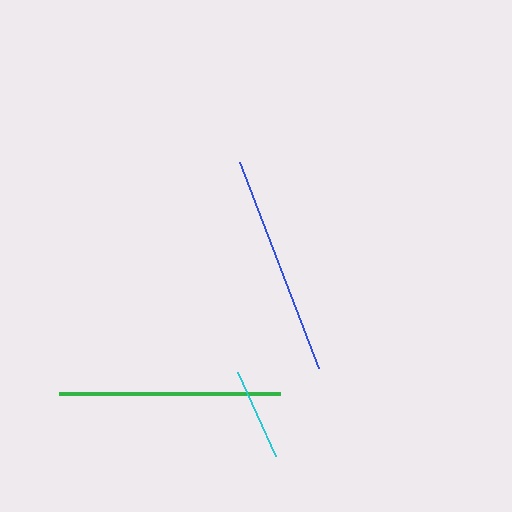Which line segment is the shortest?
The cyan line is the shortest at approximately 91 pixels.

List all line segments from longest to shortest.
From longest to shortest: green, blue, cyan.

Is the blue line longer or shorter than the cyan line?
The blue line is longer than the cyan line.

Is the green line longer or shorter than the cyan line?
The green line is longer than the cyan line.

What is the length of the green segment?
The green segment is approximately 221 pixels long.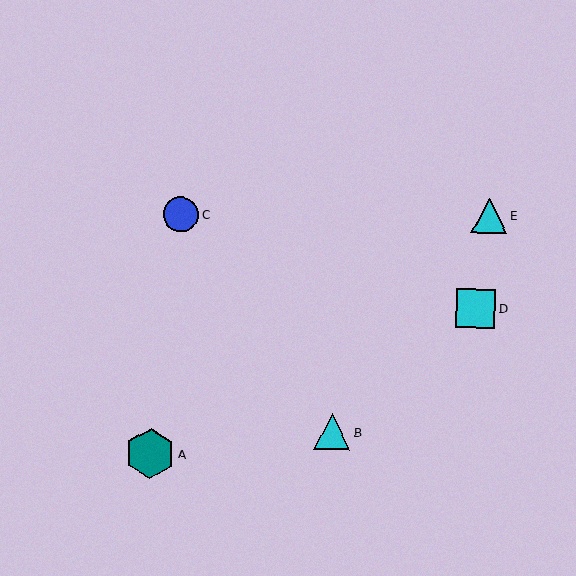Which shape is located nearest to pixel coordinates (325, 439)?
The cyan triangle (labeled B) at (332, 432) is nearest to that location.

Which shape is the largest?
The teal hexagon (labeled A) is the largest.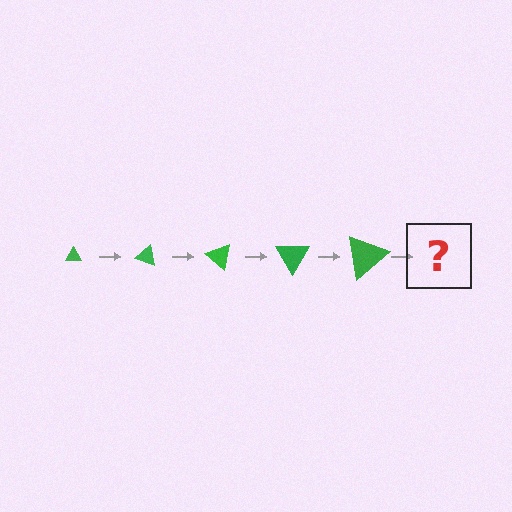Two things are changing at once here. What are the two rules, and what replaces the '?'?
The two rules are that the triangle grows larger each step and it rotates 20 degrees each step. The '?' should be a triangle, larger than the previous one and rotated 100 degrees from the start.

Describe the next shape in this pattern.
It should be a triangle, larger than the previous one and rotated 100 degrees from the start.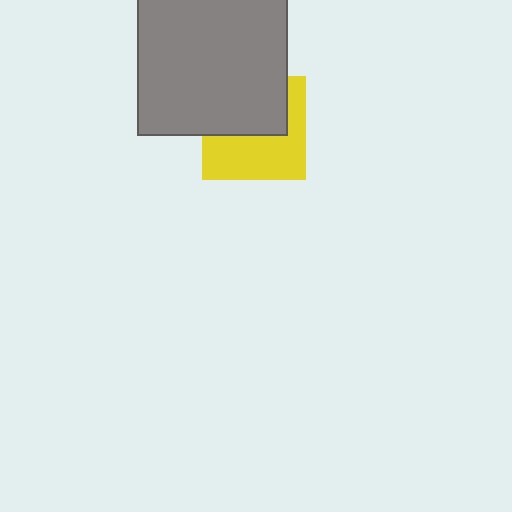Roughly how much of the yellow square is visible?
About half of it is visible (roughly 52%).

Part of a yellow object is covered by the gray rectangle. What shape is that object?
It is a square.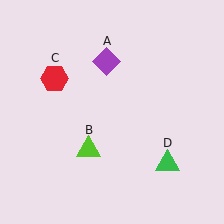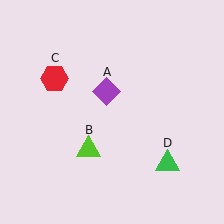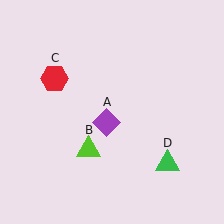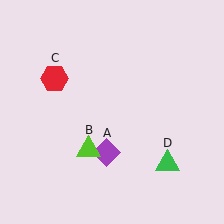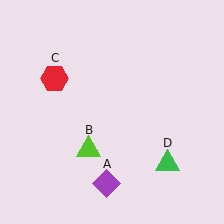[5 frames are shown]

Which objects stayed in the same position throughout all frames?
Lime triangle (object B) and red hexagon (object C) and green triangle (object D) remained stationary.